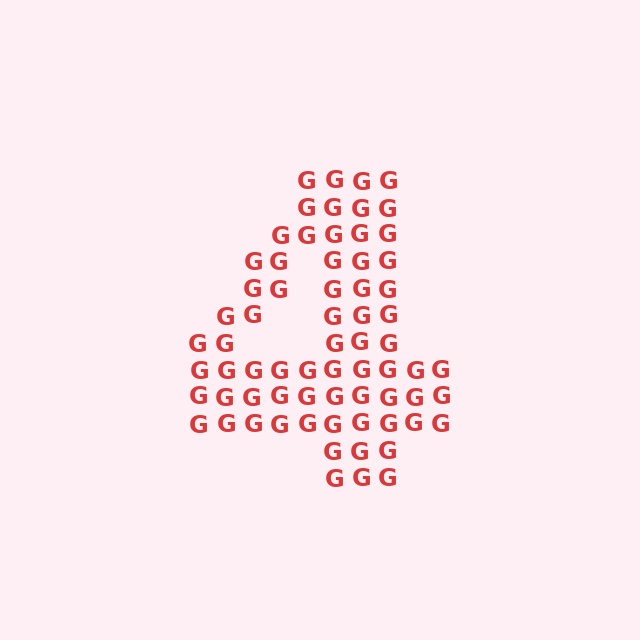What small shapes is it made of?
It is made of small letter G's.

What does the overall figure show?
The overall figure shows the digit 4.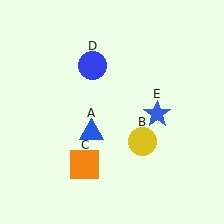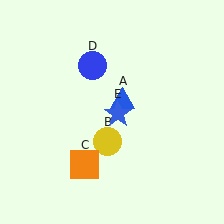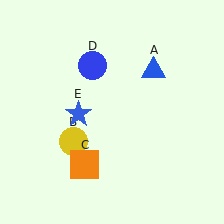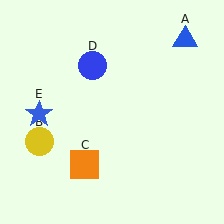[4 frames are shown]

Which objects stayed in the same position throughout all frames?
Orange square (object C) and blue circle (object D) remained stationary.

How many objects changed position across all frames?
3 objects changed position: blue triangle (object A), yellow circle (object B), blue star (object E).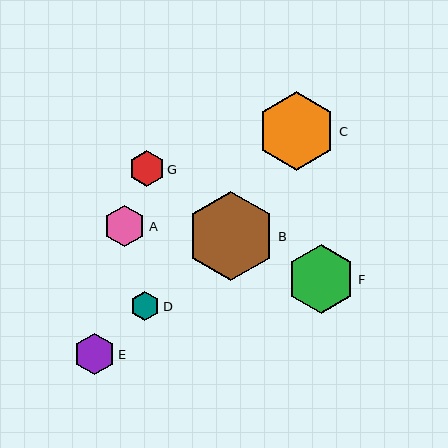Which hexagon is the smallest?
Hexagon D is the smallest with a size of approximately 29 pixels.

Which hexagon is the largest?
Hexagon B is the largest with a size of approximately 89 pixels.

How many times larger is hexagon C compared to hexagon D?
Hexagon C is approximately 2.7 times the size of hexagon D.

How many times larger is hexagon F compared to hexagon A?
Hexagon F is approximately 1.7 times the size of hexagon A.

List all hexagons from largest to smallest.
From largest to smallest: B, C, F, A, E, G, D.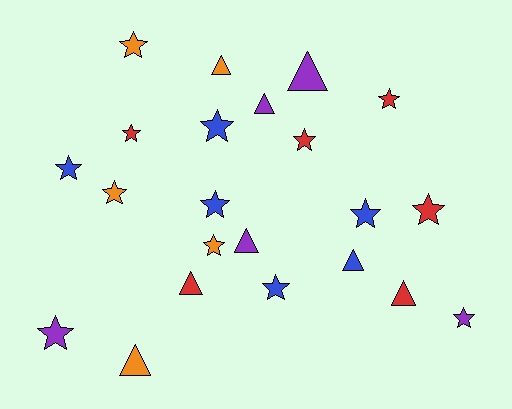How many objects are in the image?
There are 22 objects.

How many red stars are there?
There are 4 red stars.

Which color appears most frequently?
Red, with 6 objects.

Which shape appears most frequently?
Star, with 14 objects.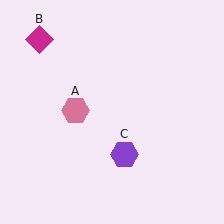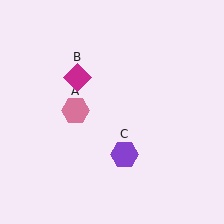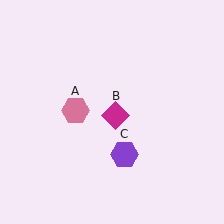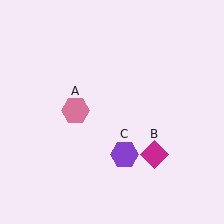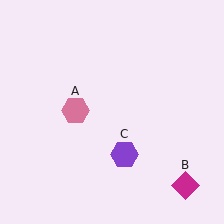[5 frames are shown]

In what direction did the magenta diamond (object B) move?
The magenta diamond (object B) moved down and to the right.